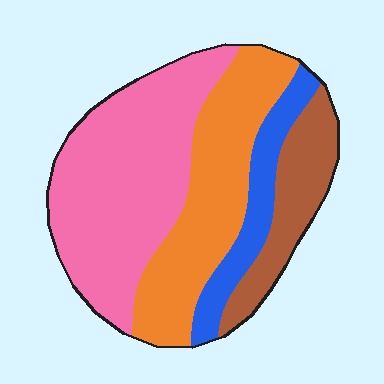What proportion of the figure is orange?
Orange takes up about one third (1/3) of the figure.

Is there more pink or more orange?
Pink.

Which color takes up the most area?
Pink, at roughly 40%.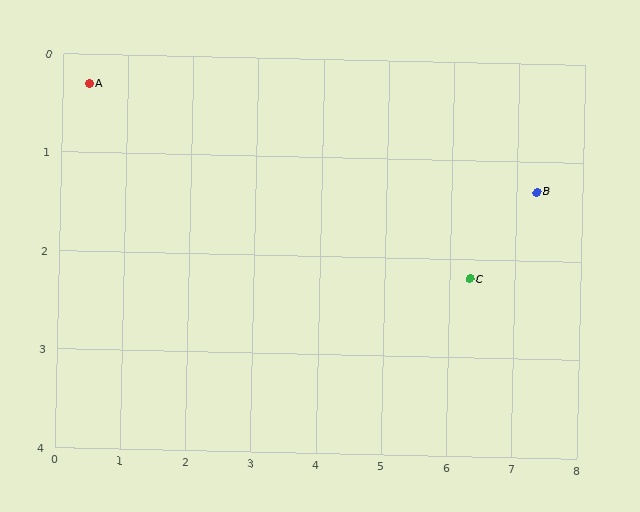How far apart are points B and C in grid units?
Points B and C are about 1.3 grid units apart.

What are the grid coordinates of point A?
Point A is at approximately (0.4, 0.3).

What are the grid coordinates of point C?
Point C is at approximately (6.3, 2.2).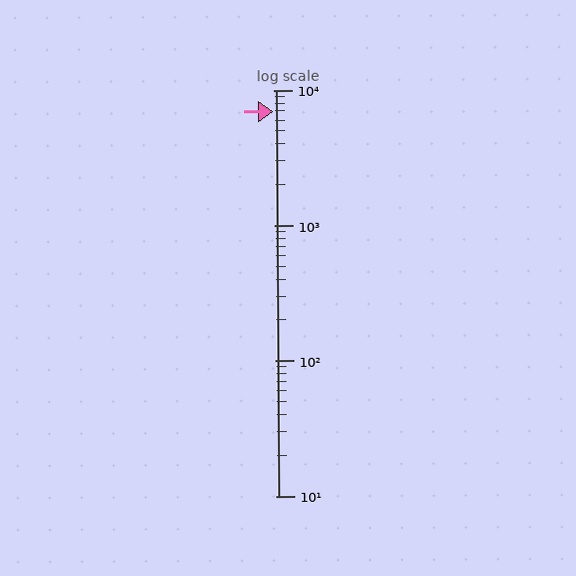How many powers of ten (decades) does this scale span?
The scale spans 3 decades, from 10 to 10000.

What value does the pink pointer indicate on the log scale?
The pointer indicates approximately 6900.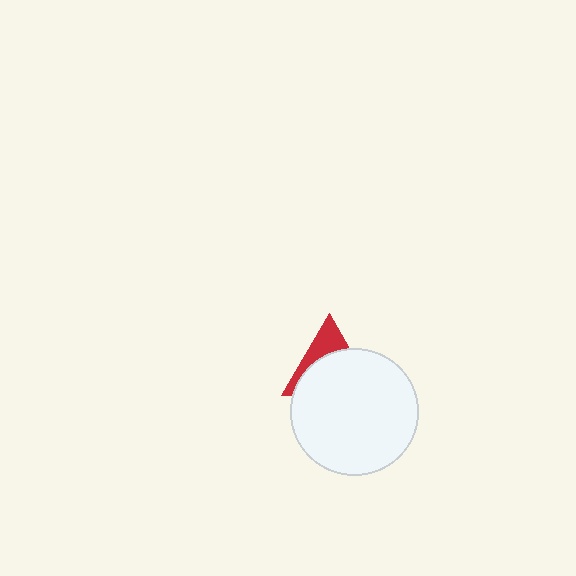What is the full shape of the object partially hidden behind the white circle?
The partially hidden object is a red triangle.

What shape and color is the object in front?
The object in front is a white circle.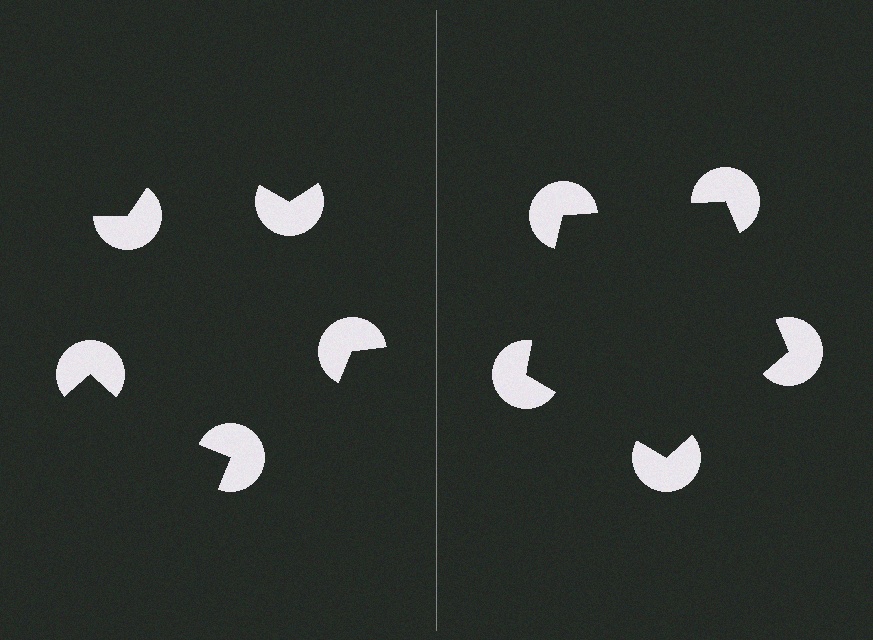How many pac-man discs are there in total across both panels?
10 — 5 on each side.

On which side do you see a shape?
An illusory pentagon appears on the right side. On the left side the wedge cuts are rotated, so no coherent shape forms.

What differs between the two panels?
The pac-man discs are positioned identically on both sides; only the wedge orientations differ. On the right they align to a pentagon; on the left they are misaligned.